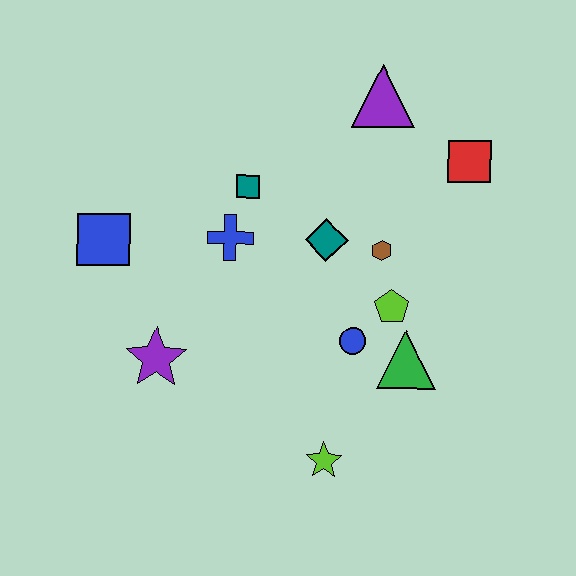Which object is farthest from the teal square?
The lime star is farthest from the teal square.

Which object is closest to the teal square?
The blue cross is closest to the teal square.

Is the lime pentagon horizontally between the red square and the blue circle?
Yes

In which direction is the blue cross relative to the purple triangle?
The blue cross is to the left of the purple triangle.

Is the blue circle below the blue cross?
Yes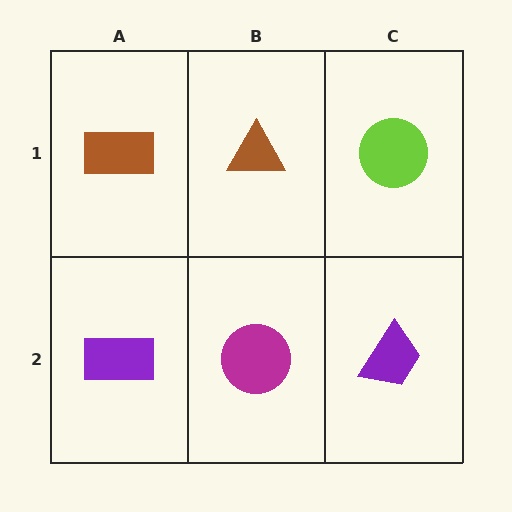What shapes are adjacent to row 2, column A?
A brown rectangle (row 1, column A), a magenta circle (row 2, column B).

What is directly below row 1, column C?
A purple trapezoid.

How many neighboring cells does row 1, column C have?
2.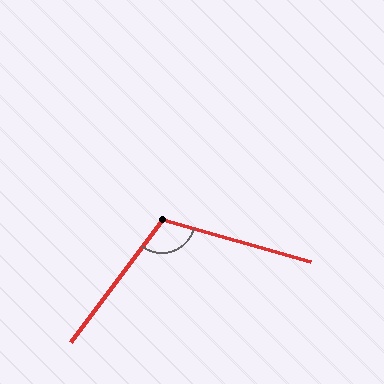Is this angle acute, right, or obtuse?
It is obtuse.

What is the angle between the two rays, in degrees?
Approximately 111 degrees.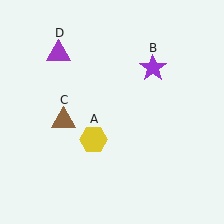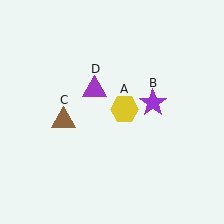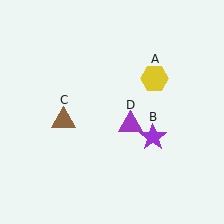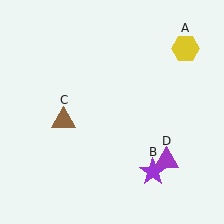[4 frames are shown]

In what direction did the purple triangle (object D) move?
The purple triangle (object D) moved down and to the right.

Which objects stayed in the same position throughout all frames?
Brown triangle (object C) remained stationary.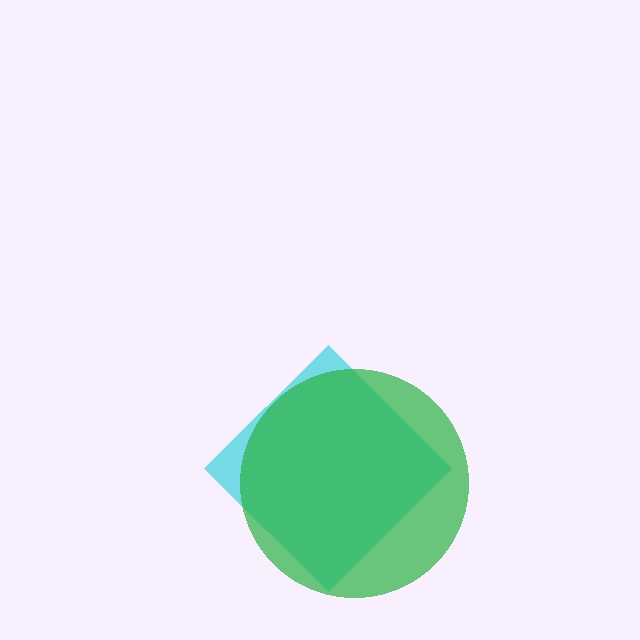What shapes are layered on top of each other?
The layered shapes are: a cyan diamond, a green circle.